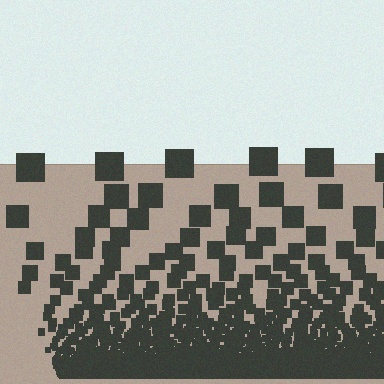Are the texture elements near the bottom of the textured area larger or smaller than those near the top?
Smaller. The gradient is inverted — elements near the bottom are smaller and denser.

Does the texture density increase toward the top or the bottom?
Density increases toward the bottom.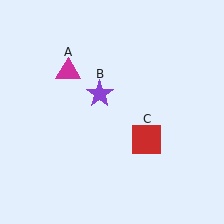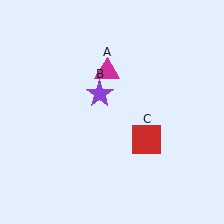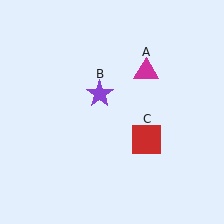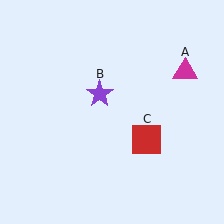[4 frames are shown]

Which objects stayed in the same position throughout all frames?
Purple star (object B) and red square (object C) remained stationary.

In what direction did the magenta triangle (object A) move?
The magenta triangle (object A) moved right.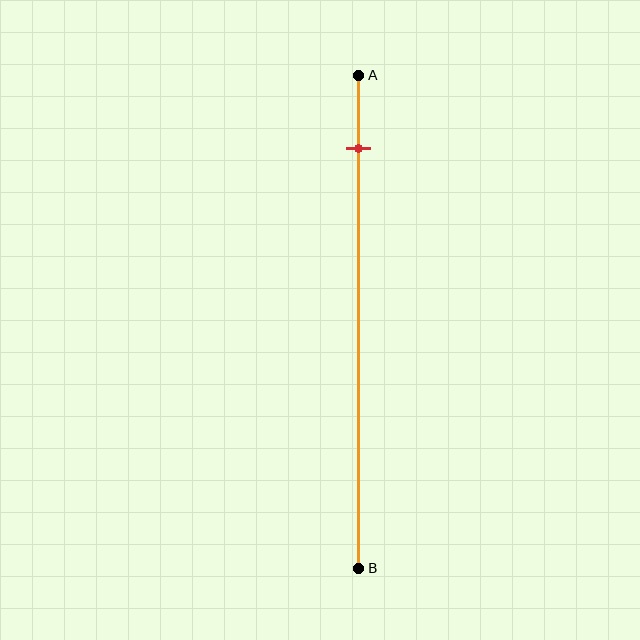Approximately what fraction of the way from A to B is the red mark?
The red mark is approximately 15% of the way from A to B.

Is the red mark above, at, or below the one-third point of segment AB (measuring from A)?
The red mark is above the one-third point of segment AB.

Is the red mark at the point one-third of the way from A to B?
No, the mark is at about 15% from A, not at the 33% one-third point.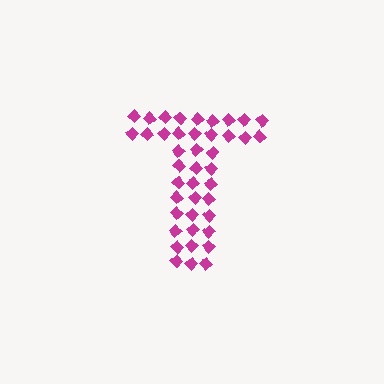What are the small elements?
The small elements are diamonds.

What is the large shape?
The large shape is the letter T.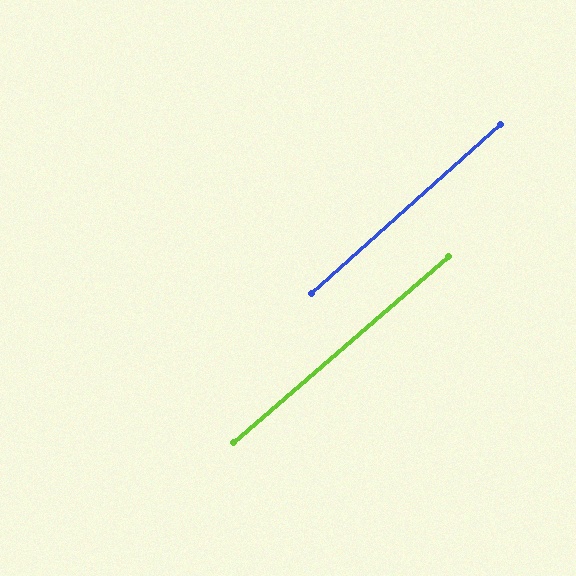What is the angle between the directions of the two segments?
Approximately 1 degree.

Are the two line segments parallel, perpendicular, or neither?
Parallel — their directions differ by only 1.0°.